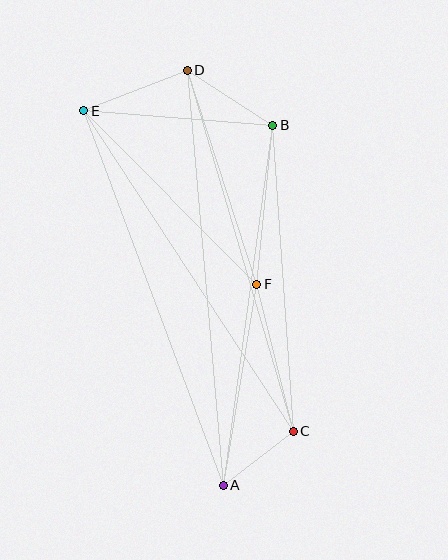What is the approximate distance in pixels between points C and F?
The distance between C and F is approximately 151 pixels.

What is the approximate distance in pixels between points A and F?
The distance between A and F is approximately 204 pixels.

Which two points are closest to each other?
Points A and C are closest to each other.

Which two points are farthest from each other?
Points A and D are farthest from each other.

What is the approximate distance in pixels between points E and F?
The distance between E and F is approximately 245 pixels.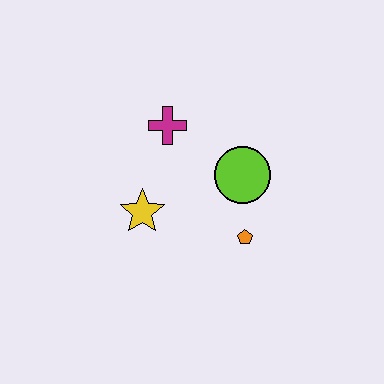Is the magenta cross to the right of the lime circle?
No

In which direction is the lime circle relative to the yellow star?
The lime circle is to the right of the yellow star.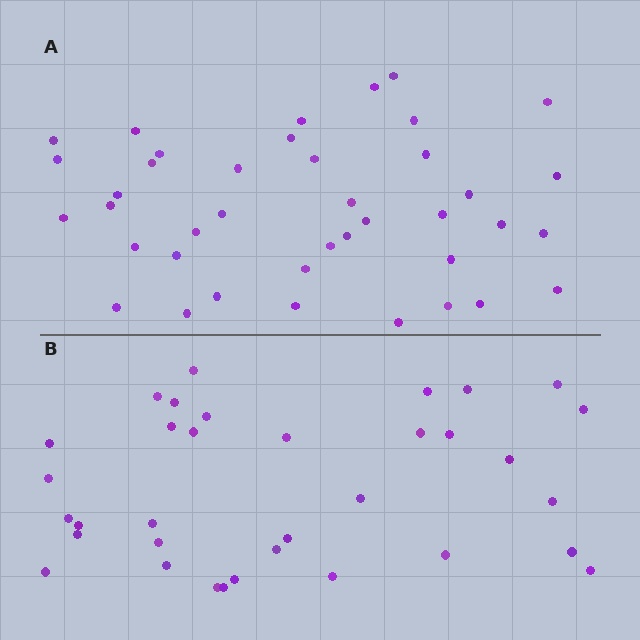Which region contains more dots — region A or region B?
Region A (the top region) has more dots.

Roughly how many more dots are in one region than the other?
Region A has about 6 more dots than region B.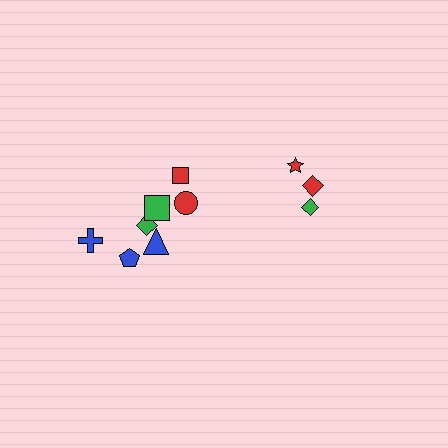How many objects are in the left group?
There are 7 objects.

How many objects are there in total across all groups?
There are 10 objects.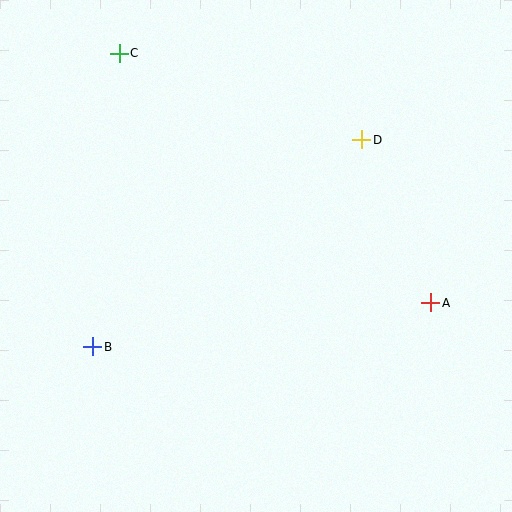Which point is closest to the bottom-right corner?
Point A is closest to the bottom-right corner.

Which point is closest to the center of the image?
Point D at (362, 140) is closest to the center.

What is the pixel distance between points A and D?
The distance between A and D is 177 pixels.